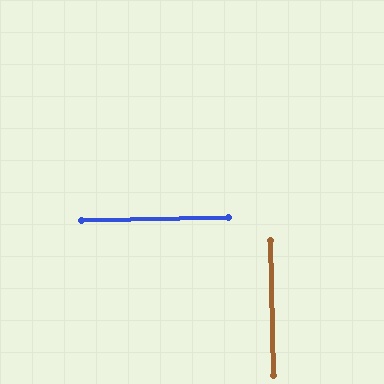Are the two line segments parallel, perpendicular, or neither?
Perpendicular — they meet at approximately 90°.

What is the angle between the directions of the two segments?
Approximately 90 degrees.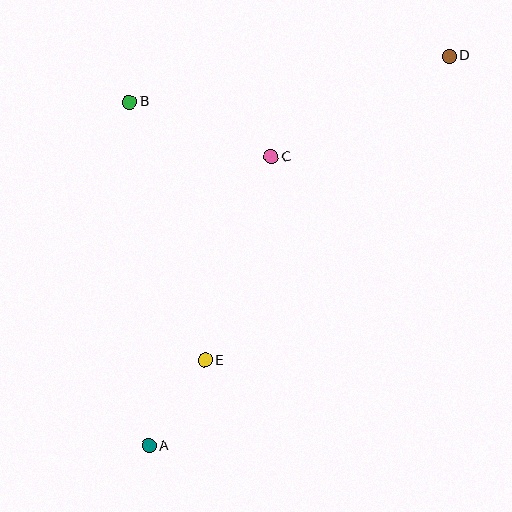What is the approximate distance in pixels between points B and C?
The distance between B and C is approximately 152 pixels.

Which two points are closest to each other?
Points A and E are closest to each other.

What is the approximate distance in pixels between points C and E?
The distance between C and E is approximately 214 pixels.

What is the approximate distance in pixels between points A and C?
The distance between A and C is approximately 313 pixels.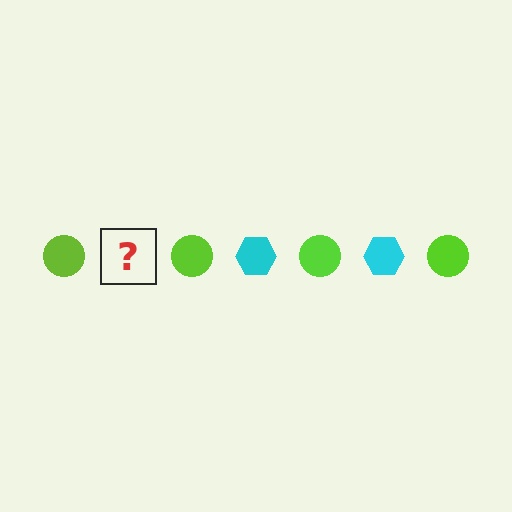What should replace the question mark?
The question mark should be replaced with a cyan hexagon.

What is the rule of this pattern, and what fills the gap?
The rule is that the pattern alternates between lime circle and cyan hexagon. The gap should be filled with a cyan hexagon.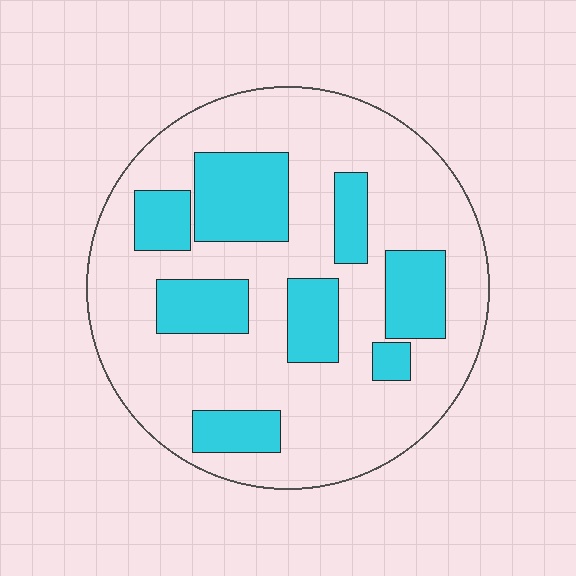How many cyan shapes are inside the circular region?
8.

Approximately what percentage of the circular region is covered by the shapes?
Approximately 30%.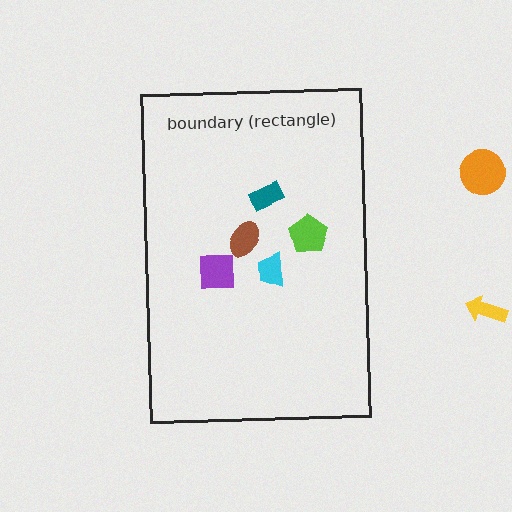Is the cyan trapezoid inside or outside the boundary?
Inside.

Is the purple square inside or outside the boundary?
Inside.